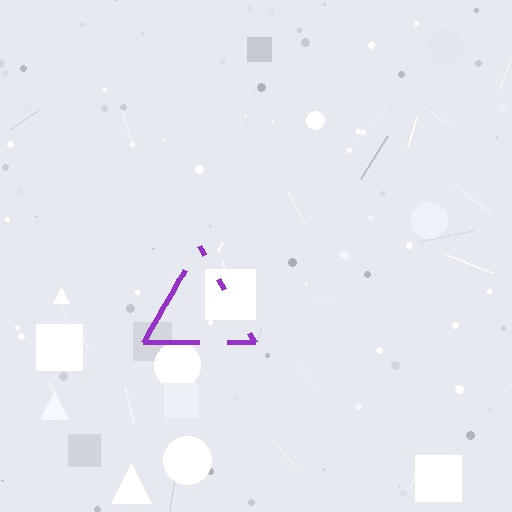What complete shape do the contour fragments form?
The contour fragments form a triangle.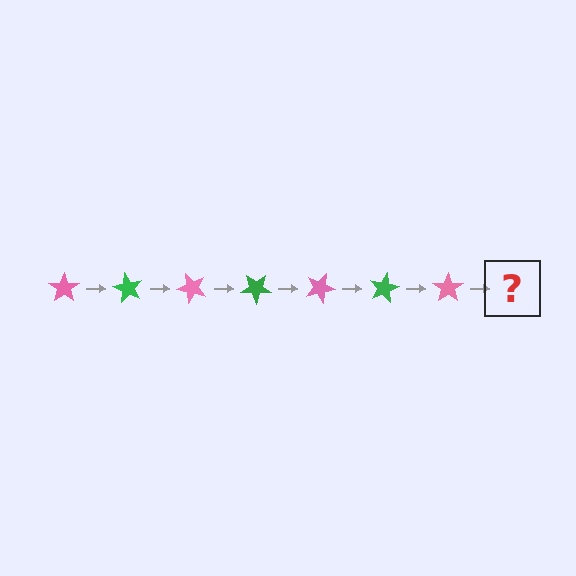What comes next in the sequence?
The next element should be a green star, rotated 420 degrees from the start.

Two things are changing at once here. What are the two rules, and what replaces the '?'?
The two rules are that it rotates 60 degrees each step and the color cycles through pink and green. The '?' should be a green star, rotated 420 degrees from the start.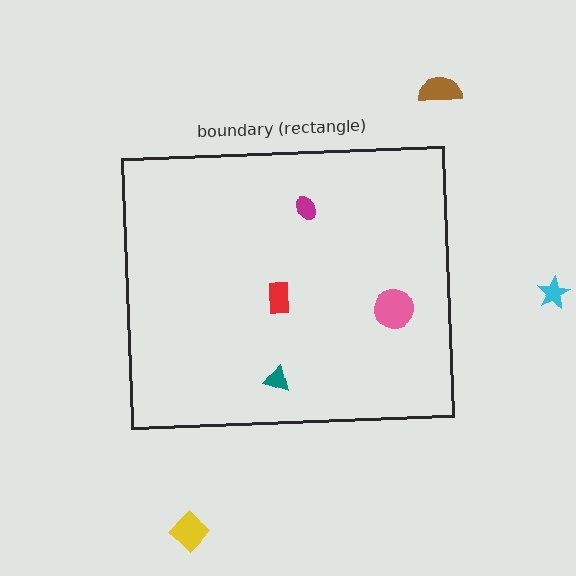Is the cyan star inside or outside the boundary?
Outside.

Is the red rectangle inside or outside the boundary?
Inside.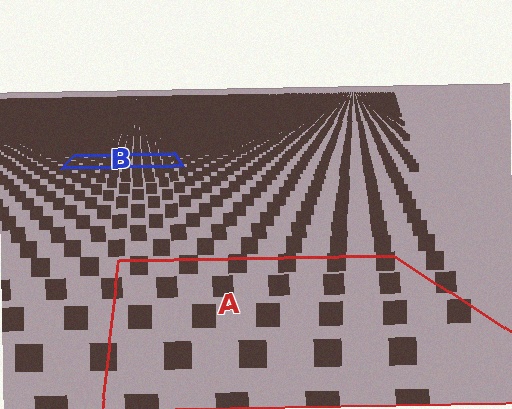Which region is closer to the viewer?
Region A is closer. The texture elements there are larger and more spread out.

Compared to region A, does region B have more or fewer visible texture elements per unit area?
Region B has more texture elements per unit area — they are packed more densely because it is farther away.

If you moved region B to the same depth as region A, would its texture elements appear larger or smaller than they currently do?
They would appear larger. At a closer depth, the same texture elements are projected at a bigger on-screen size.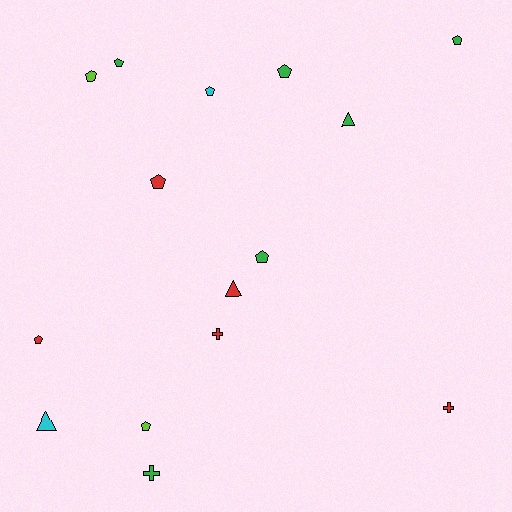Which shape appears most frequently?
Pentagon, with 9 objects.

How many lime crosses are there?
There are no lime crosses.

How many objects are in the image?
There are 15 objects.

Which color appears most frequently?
Green, with 6 objects.